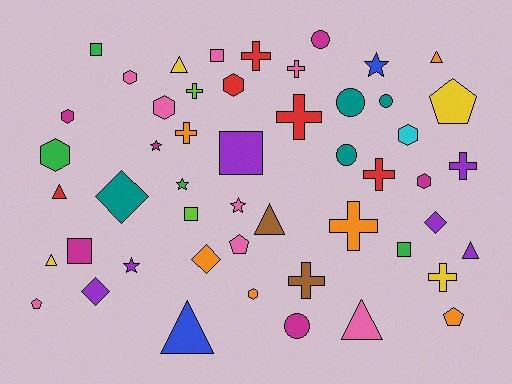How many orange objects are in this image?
There are 6 orange objects.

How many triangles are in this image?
There are 8 triangles.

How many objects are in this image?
There are 50 objects.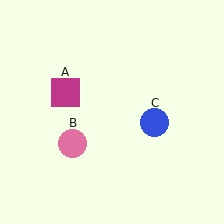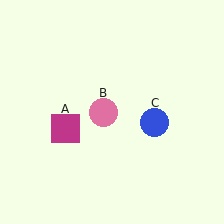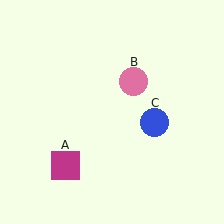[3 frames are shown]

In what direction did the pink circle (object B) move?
The pink circle (object B) moved up and to the right.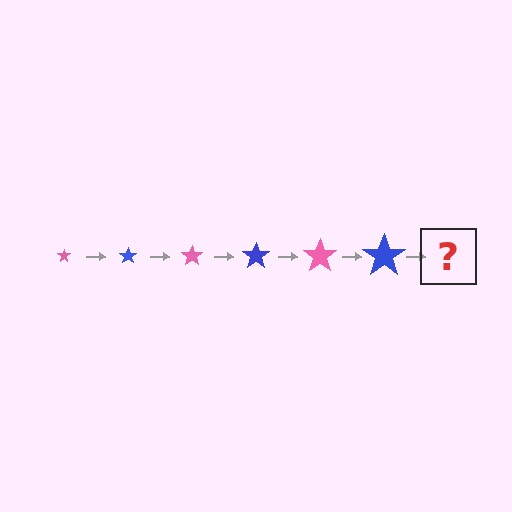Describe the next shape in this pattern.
It should be a pink star, larger than the previous one.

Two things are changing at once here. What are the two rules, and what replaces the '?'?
The two rules are that the star grows larger each step and the color cycles through pink and blue. The '?' should be a pink star, larger than the previous one.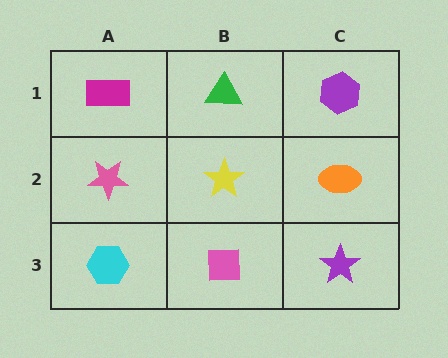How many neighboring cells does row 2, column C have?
3.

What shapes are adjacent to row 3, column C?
An orange ellipse (row 2, column C), a pink square (row 3, column B).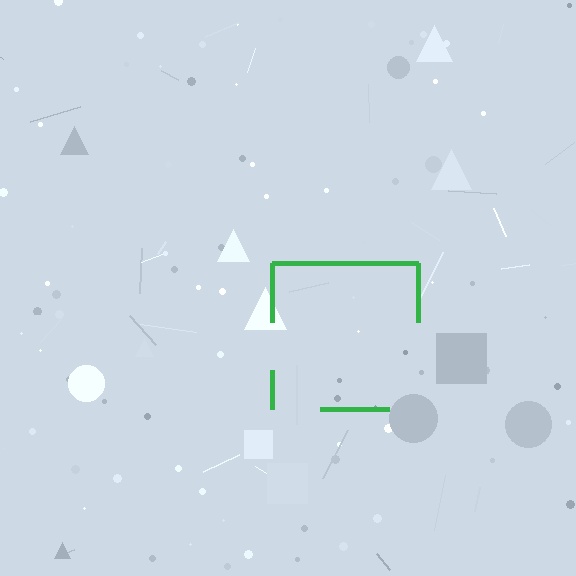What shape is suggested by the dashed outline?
The dashed outline suggests a square.